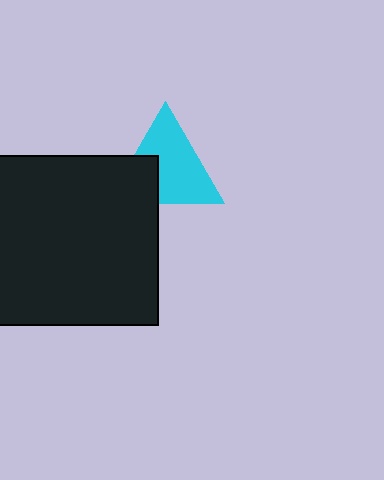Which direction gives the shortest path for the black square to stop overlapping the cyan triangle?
Moving toward the lower-left gives the shortest separation.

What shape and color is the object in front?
The object in front is a black square.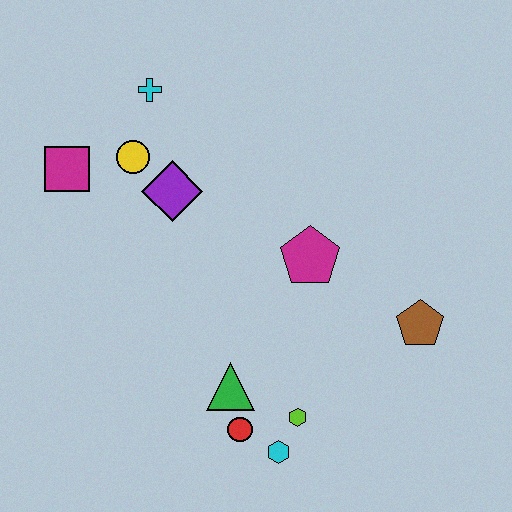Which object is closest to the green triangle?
The red circle is closest to the green triangle.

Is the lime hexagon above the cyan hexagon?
Yes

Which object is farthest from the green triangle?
The cyan cross is farthest from the green triangle.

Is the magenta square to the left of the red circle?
Yes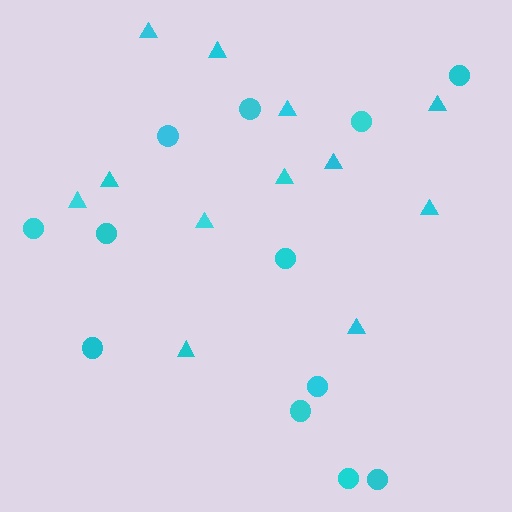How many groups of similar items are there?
There are 2 groups: one group of circles (12) and one group of triangles (12).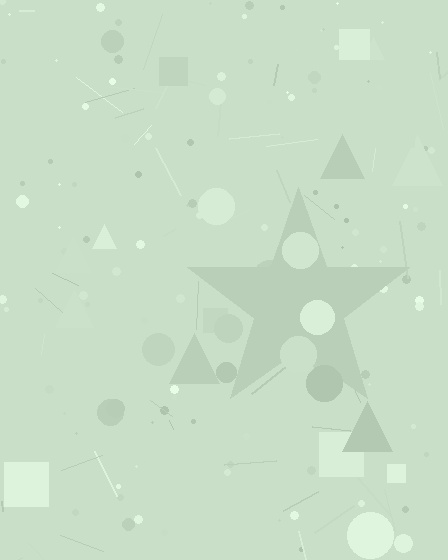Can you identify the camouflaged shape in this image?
The camouflaged shape is a star.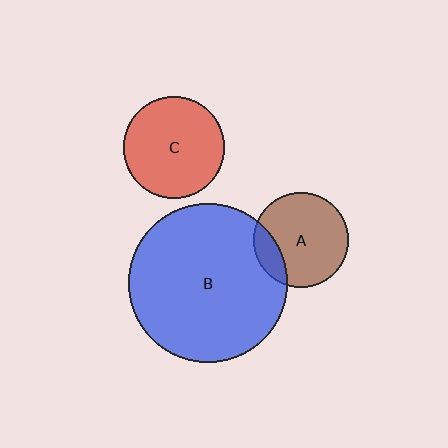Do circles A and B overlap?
Yes.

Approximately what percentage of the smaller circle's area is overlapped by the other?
Approximately 15%.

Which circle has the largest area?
Circle B (blue).